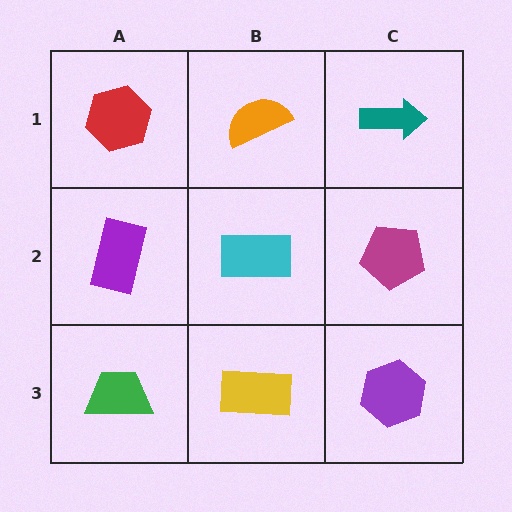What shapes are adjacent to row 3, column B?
A cyan rectangle (row 2, column B), a green trapezoid (row 3, column A), a purple hexagon (row 3, column C).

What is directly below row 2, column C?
A purple hexagon.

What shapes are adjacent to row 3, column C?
A magenta pentagon (row 2, column C), a yellow rectangle (row 3, column B).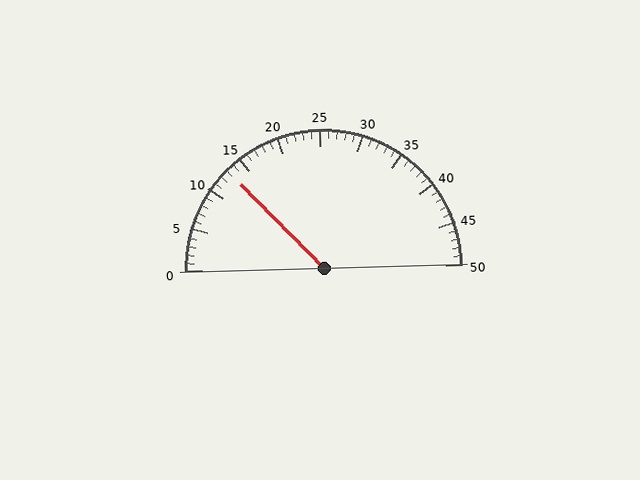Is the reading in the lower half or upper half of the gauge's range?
The reading is in the lower half of the range (0 to 50).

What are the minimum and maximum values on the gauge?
The gauge ranges from 0 to 50.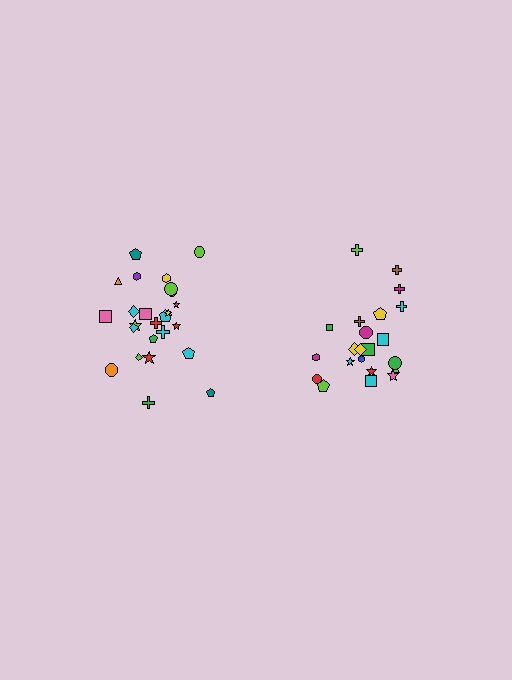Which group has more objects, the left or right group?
The left group.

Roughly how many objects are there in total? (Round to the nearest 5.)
Roughly 45 objects in total.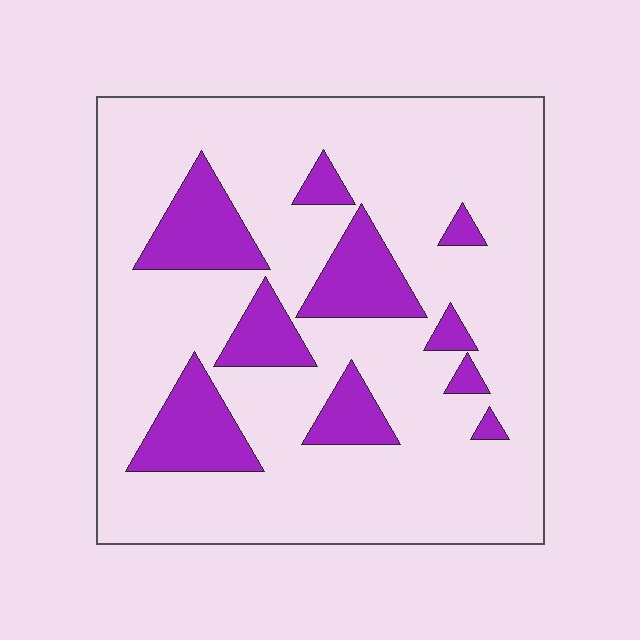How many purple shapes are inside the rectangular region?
10.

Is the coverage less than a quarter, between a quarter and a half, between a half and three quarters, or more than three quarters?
Less than a quarter.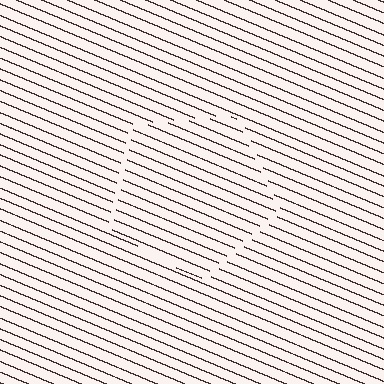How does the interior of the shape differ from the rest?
The interior of the shape contains the same grating, shifted by half a period — the contour is defined by the phase discontinuity where line-ends from the inner and outer gratings abut.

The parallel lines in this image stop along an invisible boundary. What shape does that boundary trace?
An illusory pentagon. The interior of the shape contains the same grating, shifted by half a period — the contour is defined by the phase discontinuity where line-ends from the inner and outer gratings abut.